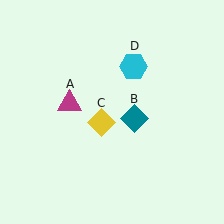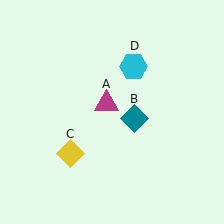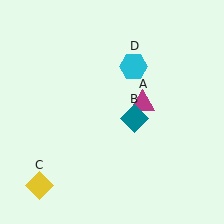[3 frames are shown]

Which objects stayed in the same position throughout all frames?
Teal diamond (object B) and cyan hexagon (object D) remained stationary.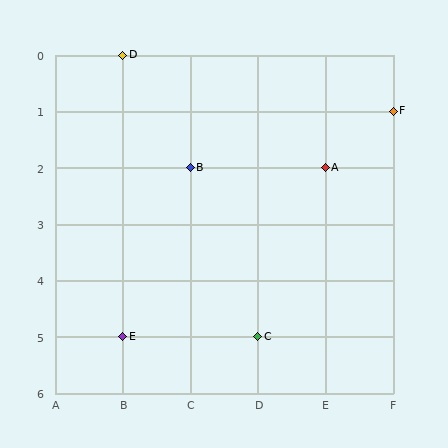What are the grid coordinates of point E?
Point E is at grid coordinates (B, 5).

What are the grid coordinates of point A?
Point A is at grid coordinates (E, 2).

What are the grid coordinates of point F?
Point F is at grid coordinates (F, 1).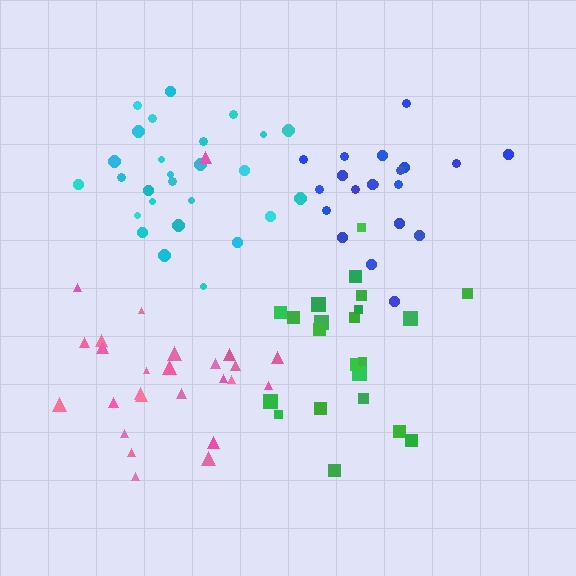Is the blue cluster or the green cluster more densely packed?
Blue.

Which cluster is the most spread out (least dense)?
Green.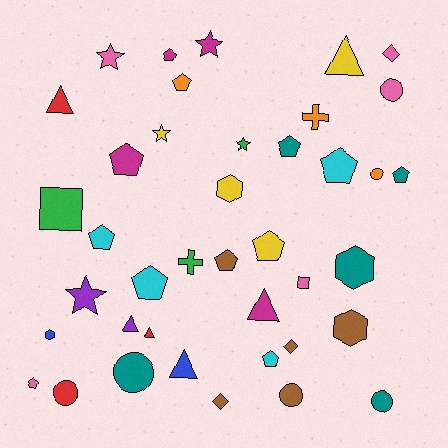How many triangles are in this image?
There are 6 triangles.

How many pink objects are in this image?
There are 5 pink objects.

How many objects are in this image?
There are 40 objects.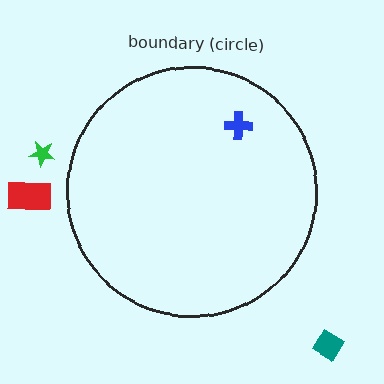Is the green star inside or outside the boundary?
Outside.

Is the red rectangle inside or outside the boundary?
Outside.